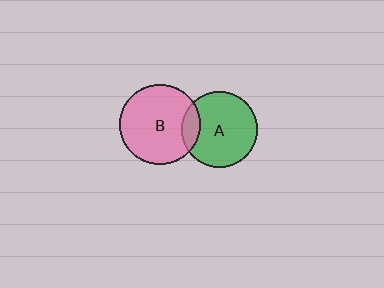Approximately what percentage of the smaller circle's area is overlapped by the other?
Approximately 15%.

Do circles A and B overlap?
Yes.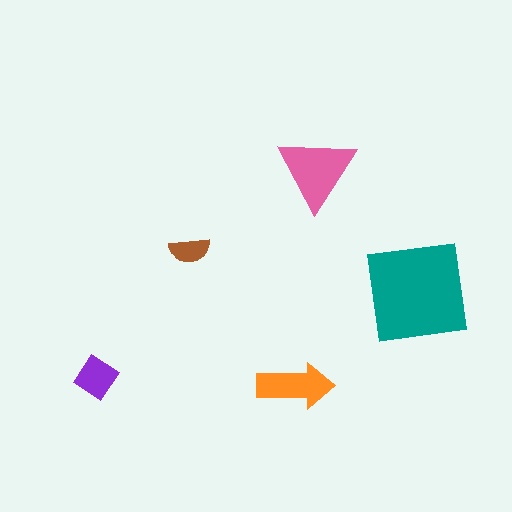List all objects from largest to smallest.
The teal square, the pink triangle, the orange arrow, the purple diamond, the brown semicircle.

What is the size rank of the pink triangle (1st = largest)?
2nd.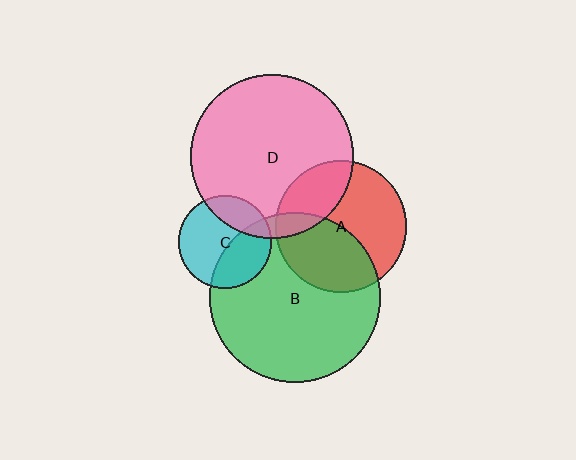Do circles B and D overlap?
Yes.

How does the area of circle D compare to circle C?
Approximately 3.1 times.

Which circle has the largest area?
Circle B (green).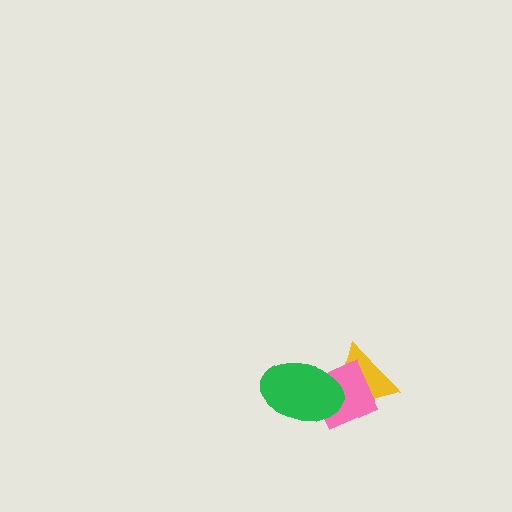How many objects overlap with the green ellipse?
2 objects overlap with the green ellipse.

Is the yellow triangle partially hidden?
Yes, it is partially covered by another shape.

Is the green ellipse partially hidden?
No, no other shape covers it.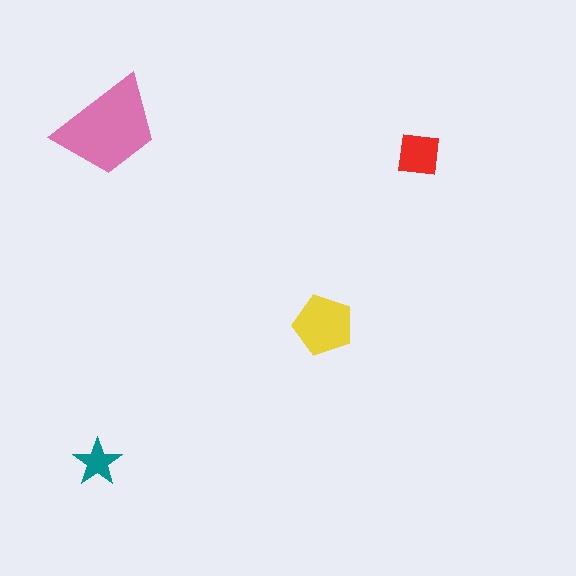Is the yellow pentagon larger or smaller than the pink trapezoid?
Smaller.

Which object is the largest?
The pink trapezoid.